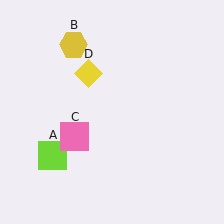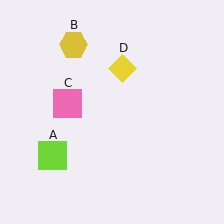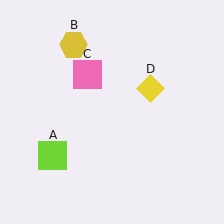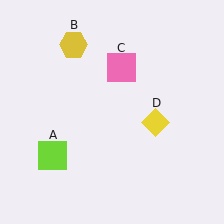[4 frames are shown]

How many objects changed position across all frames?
2 objects changed position: pink square (object C), yellow diamond (object D).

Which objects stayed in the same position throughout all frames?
Lime square (object A) and yellow hexagon (object B) remained stationary.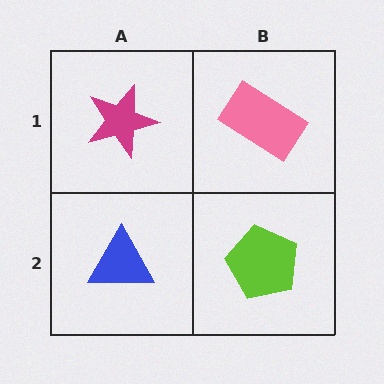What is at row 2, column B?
A lime pentagon.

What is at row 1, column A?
A magenta star.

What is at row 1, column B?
A pink rectangle.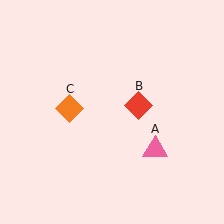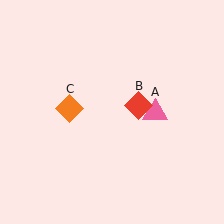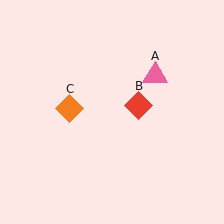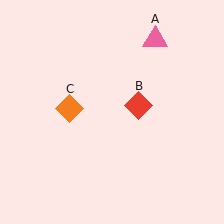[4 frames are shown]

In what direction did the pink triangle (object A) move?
The pink triangle (object A) moved up.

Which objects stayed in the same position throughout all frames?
Red diamond (object B) and orange diamond (object C) remained stationary.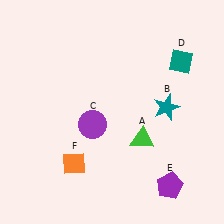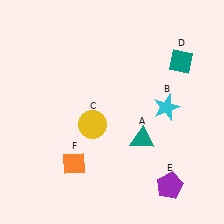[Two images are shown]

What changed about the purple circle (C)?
In Image 1, C is purple. In Image 2, it changed to yellow.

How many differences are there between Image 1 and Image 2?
There are 3 differences between the two images.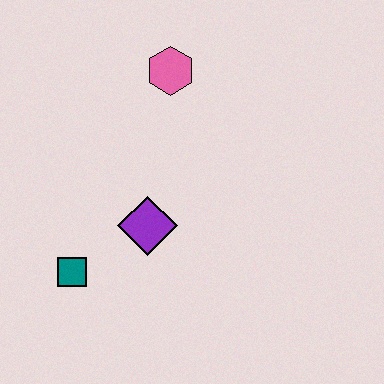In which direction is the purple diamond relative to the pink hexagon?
The purple diamond is below the pink hexagon.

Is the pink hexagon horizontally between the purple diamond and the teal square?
No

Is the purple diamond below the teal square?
No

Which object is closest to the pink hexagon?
The purple diamond is closest to the pink hexagon.